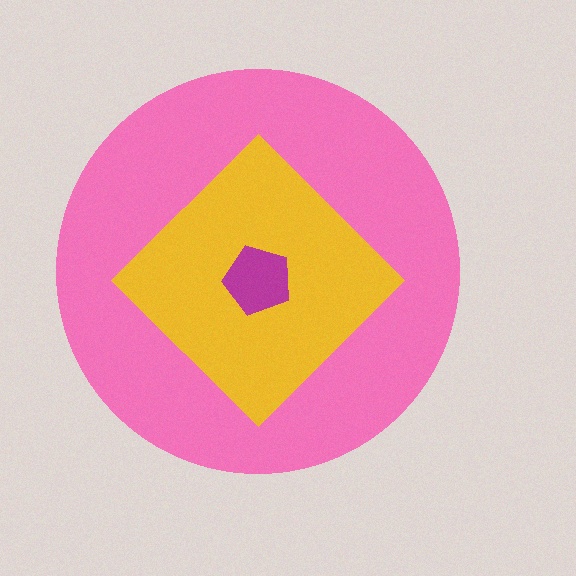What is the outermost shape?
The pink circle.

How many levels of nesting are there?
3.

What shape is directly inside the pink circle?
The yellow diamond.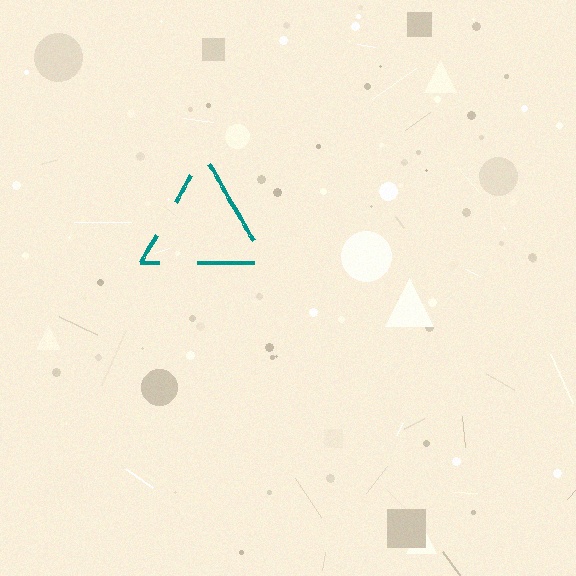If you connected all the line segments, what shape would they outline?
They would outline a triangle.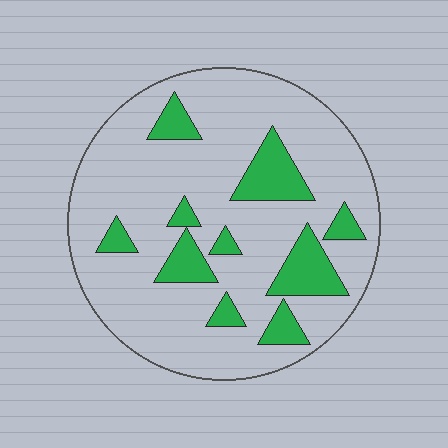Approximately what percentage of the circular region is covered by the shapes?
Approximately 20%.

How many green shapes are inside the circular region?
10.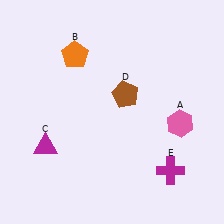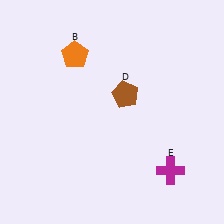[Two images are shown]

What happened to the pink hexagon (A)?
The pink hexagon (A) was removed in Image 2. It was in the bottom-right area of Image 1.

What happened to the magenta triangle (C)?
The magenta triangle (C) was removed in Image 2. It was in the bottom-left area of Image 1.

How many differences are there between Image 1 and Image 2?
There are 2 differences between the two images.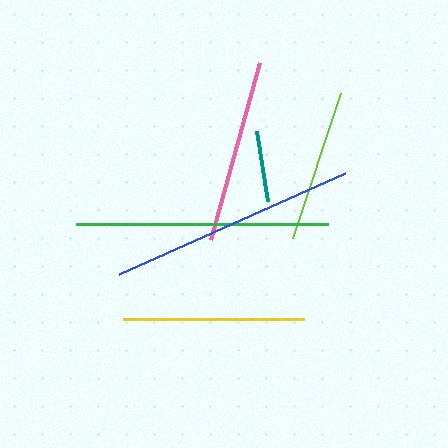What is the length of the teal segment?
The teal segment is approximately 71 pixels long.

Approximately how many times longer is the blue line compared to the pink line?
The blue line is approximately 1.3 times the length of the pink line.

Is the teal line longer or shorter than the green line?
The green line is longer than the teal line.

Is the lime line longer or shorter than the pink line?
The pink line is longer than the lime line.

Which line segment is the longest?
The green line is the longest at approximately 253 pixels.